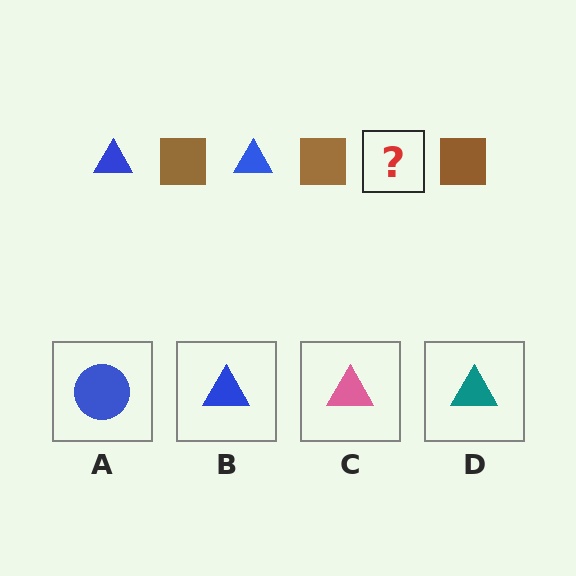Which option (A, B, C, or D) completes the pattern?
B.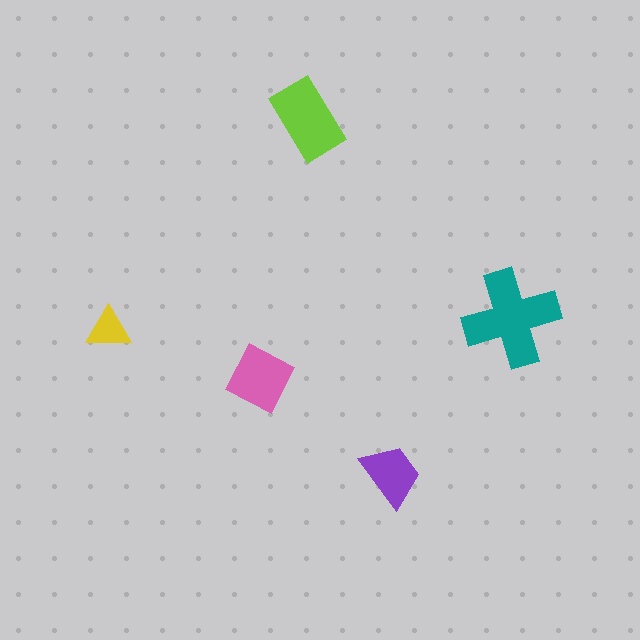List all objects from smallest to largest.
The yellow triangle, the purple trapezoid, the pink diamond, the lime rectangle, the teal cross.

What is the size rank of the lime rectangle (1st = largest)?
2nd.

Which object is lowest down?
The purple trapezoid is bottommost.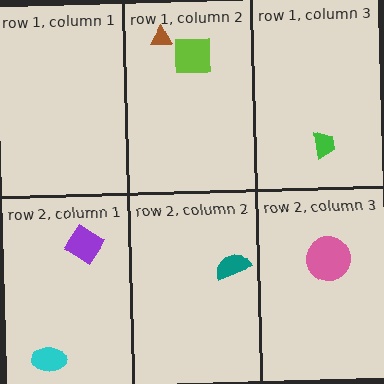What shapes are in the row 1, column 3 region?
The green trapezoid.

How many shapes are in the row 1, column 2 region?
2.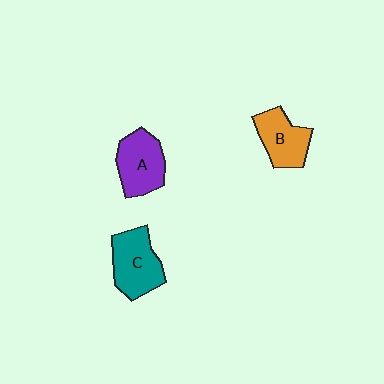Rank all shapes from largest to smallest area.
From largest to smallest: C (teal), A (purple), B (orange).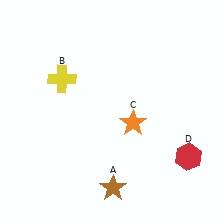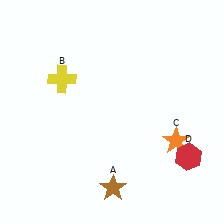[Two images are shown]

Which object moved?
The orange star (C) moved right.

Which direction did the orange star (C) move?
The orange star (C) moved right.